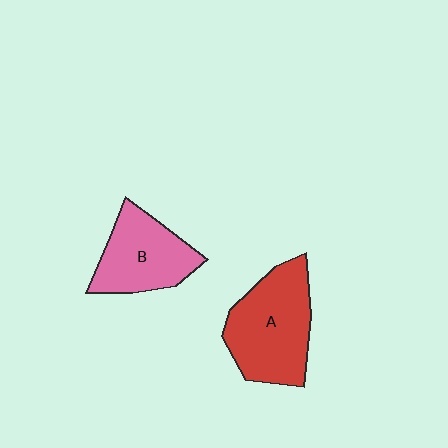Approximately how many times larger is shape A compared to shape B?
Approximately 1.3 times.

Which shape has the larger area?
Shape A (red).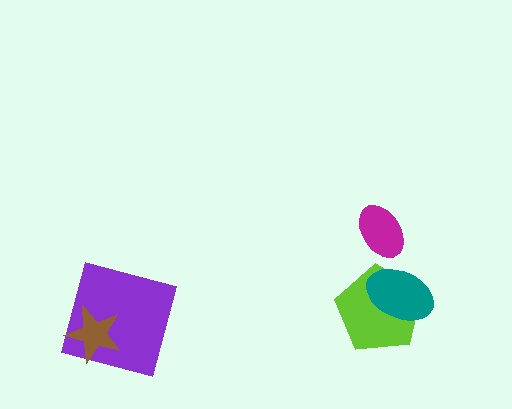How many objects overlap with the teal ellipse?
1 object overlaps with the teal ellipse.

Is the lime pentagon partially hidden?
Yes, it is partially covered by another shape.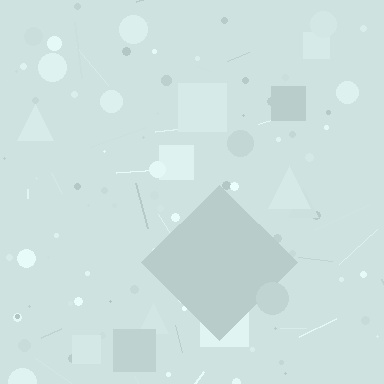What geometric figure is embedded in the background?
A diamond is embedded in the background.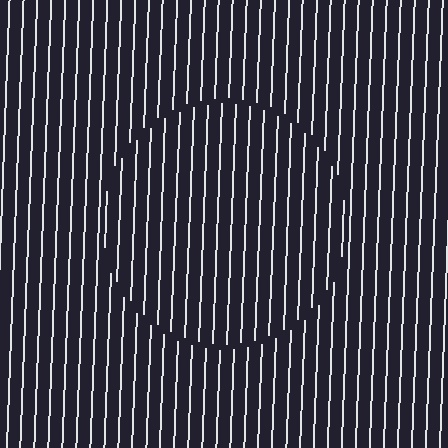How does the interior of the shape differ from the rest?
The interior of the shape contains the same grating, shifted by half a period — the contour is defined by the phase discontinuity where line-ends from the inner and outer gratings abut.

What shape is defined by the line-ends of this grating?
An illusory circle. The interior of the shape contains the same grating, shifted by half a period — the contour is defined by the phase discontinuity where line-ends from the inner and outer gratings abut.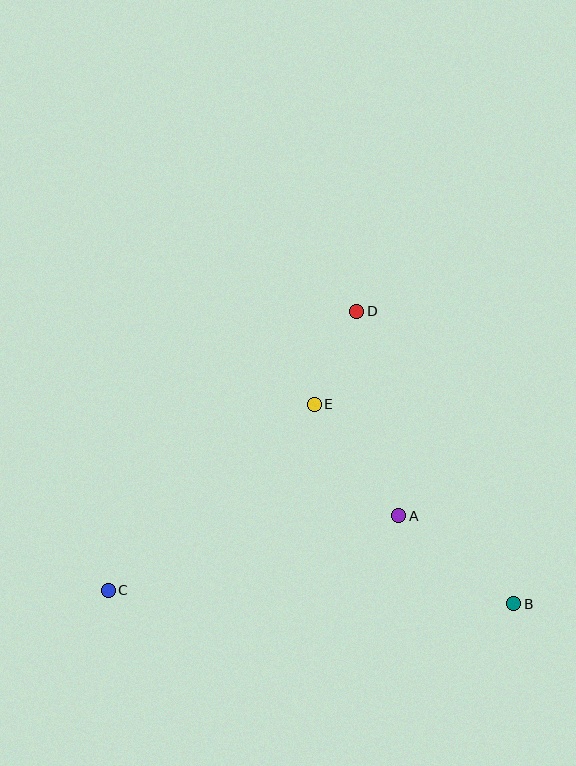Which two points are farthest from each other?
Points B and C are farthest from each other.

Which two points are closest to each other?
Points D and E are closest to each other.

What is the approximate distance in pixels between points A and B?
The distance between A and B is approximately 145 pixels.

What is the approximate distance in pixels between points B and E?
The distance between B and E is approximately 282 pixels.